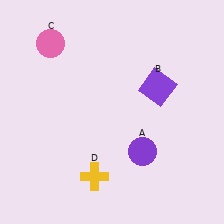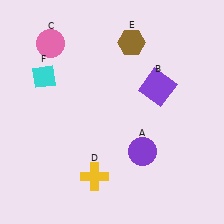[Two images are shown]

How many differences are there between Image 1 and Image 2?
There are 2 differences between the two images.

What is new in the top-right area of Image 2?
A brown hexagon (E) was added in the top-right area of Image 2.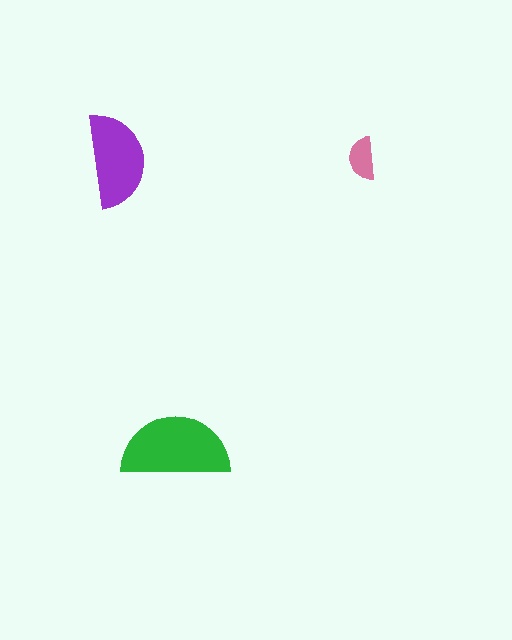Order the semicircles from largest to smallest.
the green one, the purple one, the pink one.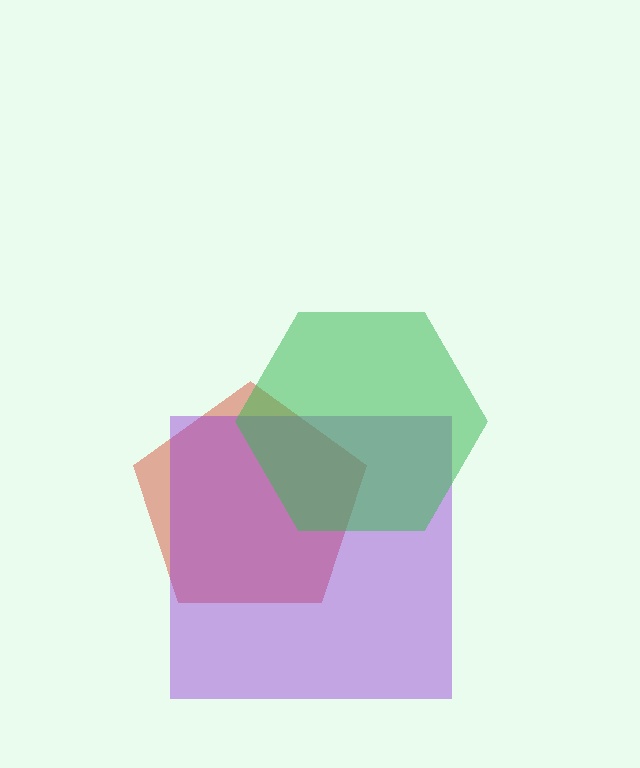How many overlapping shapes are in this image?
There are 3 overlapping shapes in the image.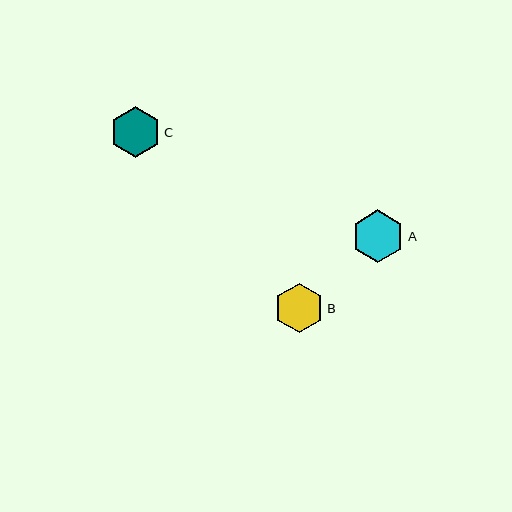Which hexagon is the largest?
Hexagon A is the largest with a size of approximately 53 pixels.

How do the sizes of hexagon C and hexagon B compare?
Hexagon C and hexagon B are approximately the same size.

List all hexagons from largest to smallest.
From largest to smallest: A, C, B.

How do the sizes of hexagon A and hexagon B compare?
Hexagon A and hexagon B are approximately the same size.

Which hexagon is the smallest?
Hexagon B is the smallest with a size of approximately 49 pixels.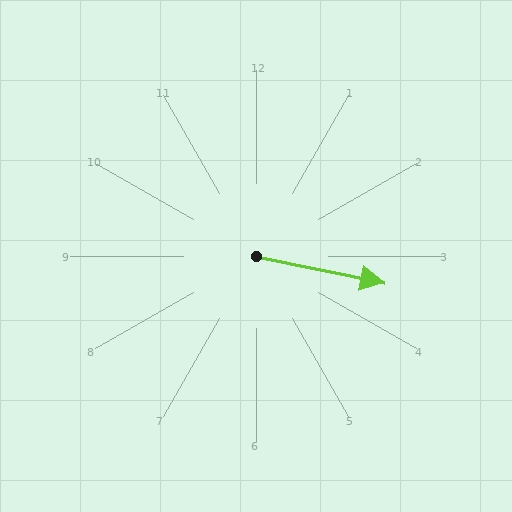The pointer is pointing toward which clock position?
Roughly 3 o'clock.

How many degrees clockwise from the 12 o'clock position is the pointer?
Approximately 102 degrees.